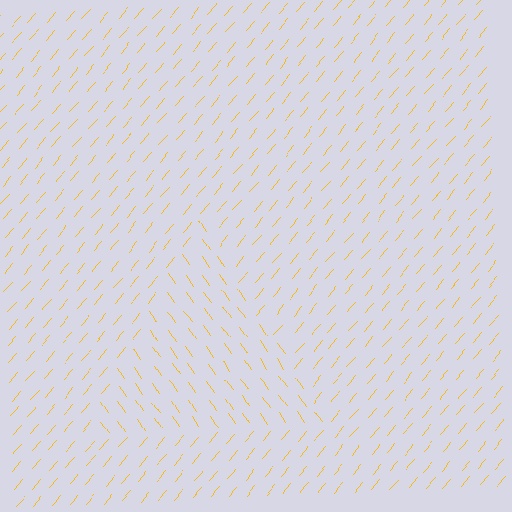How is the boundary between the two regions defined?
The boundary is defined purely by a change in line orientation (approximately 75 degrees difference). All lines are the same color and thickness.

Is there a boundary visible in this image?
Yes, there is a texture boundary formed by a change in line orientation.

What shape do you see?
I see a triangle.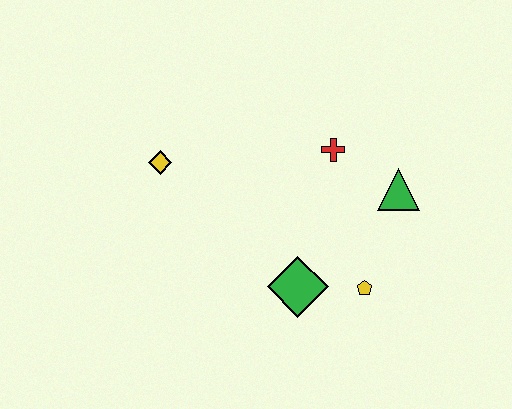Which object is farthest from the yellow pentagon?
The yellow diamond is farthest from the yellow pentagon.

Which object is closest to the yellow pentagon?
The green diamond is closest to the yellow pentagon.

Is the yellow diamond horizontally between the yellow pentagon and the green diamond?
No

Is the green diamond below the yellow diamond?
Yes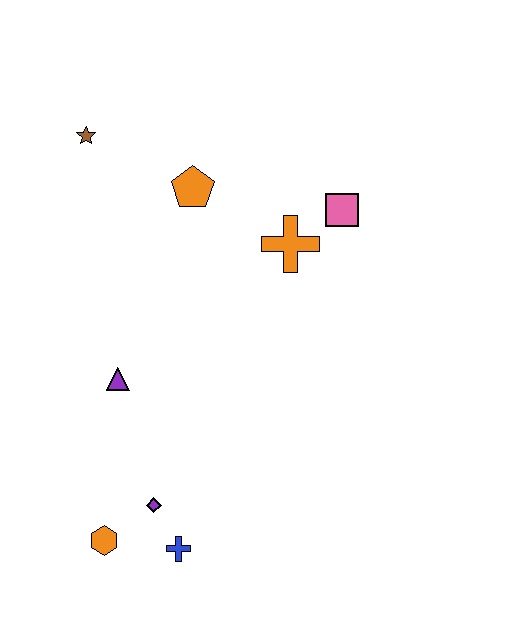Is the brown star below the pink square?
No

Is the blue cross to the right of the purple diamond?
Yes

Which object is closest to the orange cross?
The pink square is closest to the orange cross.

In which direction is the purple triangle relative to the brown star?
The purple triangle is below the brown star.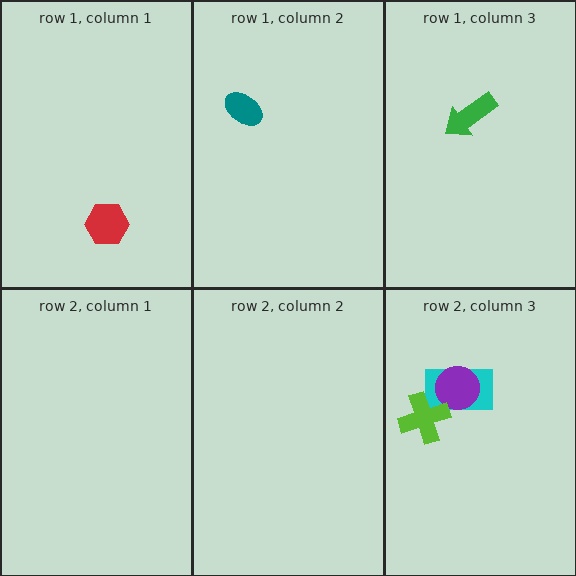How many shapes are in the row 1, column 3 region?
1.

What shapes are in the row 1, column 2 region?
The teal ellipse.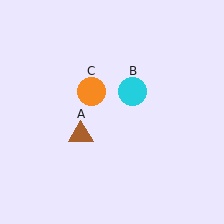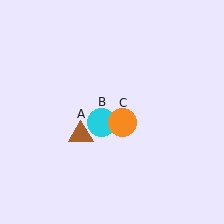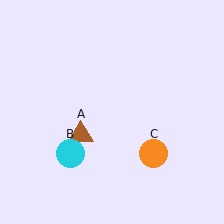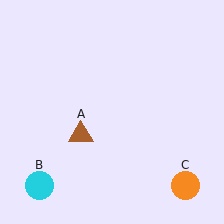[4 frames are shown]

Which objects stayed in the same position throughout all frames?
Brown triangle (object A) remained stationary.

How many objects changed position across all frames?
2 objects changed position: cyan circle (object B), orange circle (object C).